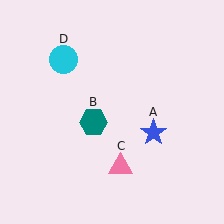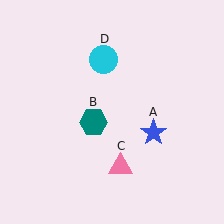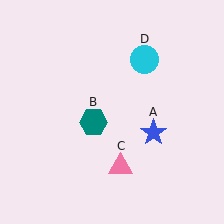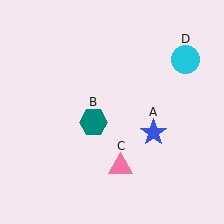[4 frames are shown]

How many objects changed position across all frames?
1 object changed position: cyan circle (object D).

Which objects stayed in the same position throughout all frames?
Blue star (object A) and teal hexagon (object B) and pink triangle (object C) remained stationary.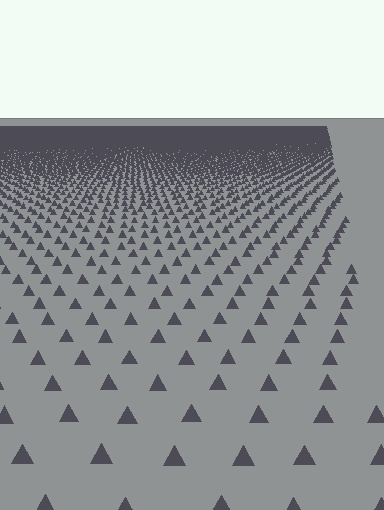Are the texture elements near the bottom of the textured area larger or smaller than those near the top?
Larger. Near the bottom, elements are closer to the viewer and appear at a bigger on-screen size.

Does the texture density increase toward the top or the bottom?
Density increases toward the top.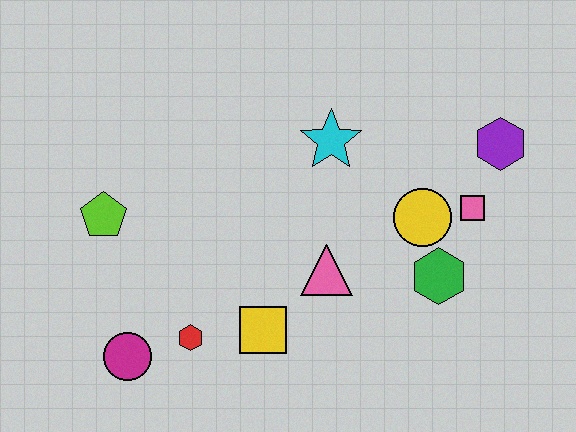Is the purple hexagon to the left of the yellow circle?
No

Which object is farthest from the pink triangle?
The lime pentagon is farthest from the pink triangle.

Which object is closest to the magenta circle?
The red hexagon is closest to the magenta circle.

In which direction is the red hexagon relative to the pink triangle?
The red hexagon is to the left of the pink triangle.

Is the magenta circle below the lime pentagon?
Yes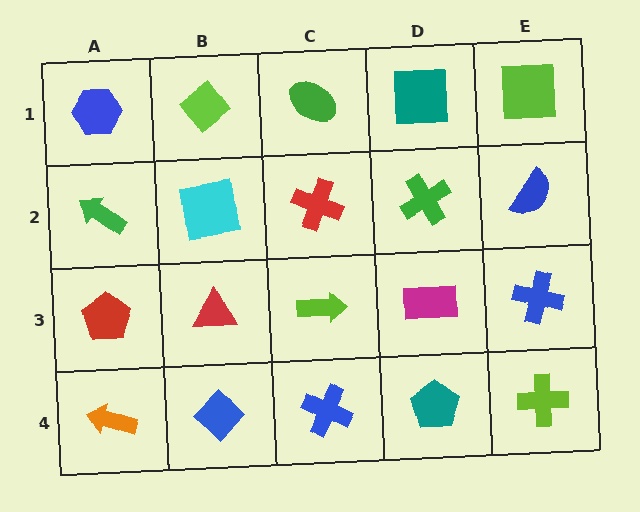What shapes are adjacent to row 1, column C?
A red cross (row 2, column C), a lime diamond (row 1, column B), a teal square (row 1, column D).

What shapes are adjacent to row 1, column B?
A cyan square (row 2, column B), a blue hexagon (row 1, column A), a green ellipse (row 1, column C).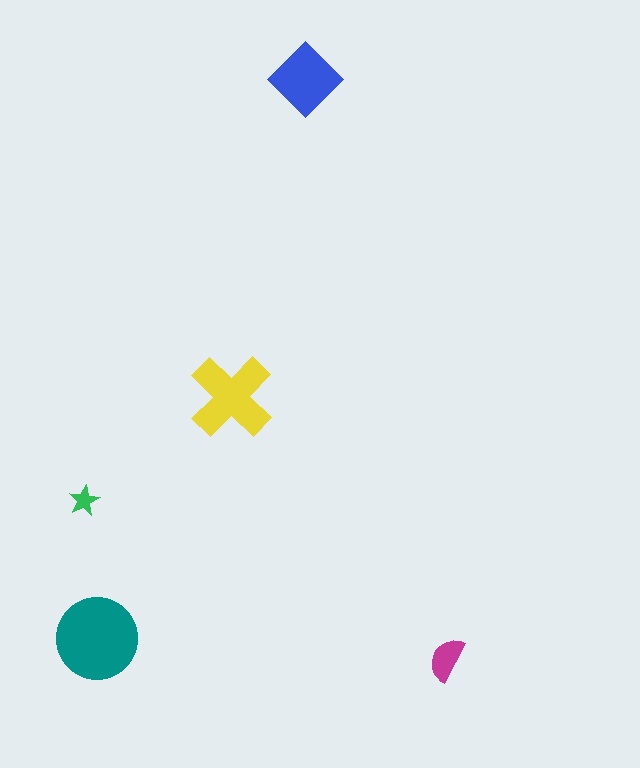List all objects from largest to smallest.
The teal circle, the yellow cross, the blue diamond, the magenta semicircle, the green star.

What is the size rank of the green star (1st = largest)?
5th.